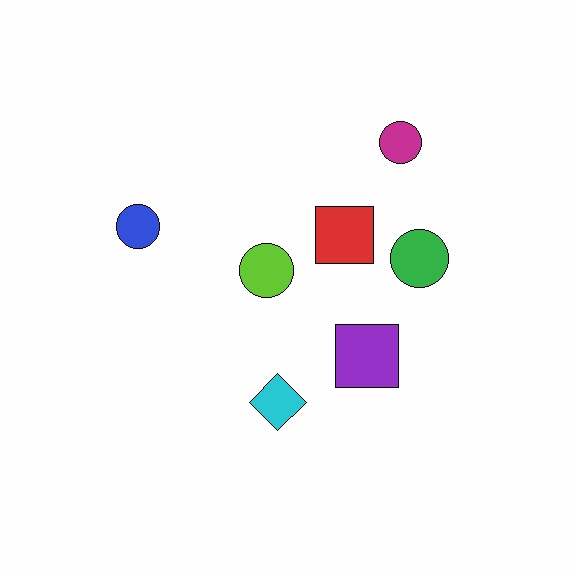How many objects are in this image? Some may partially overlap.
There are 7 objects.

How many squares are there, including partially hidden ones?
There are 2 squares.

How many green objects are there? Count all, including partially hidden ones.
There is 1 green object.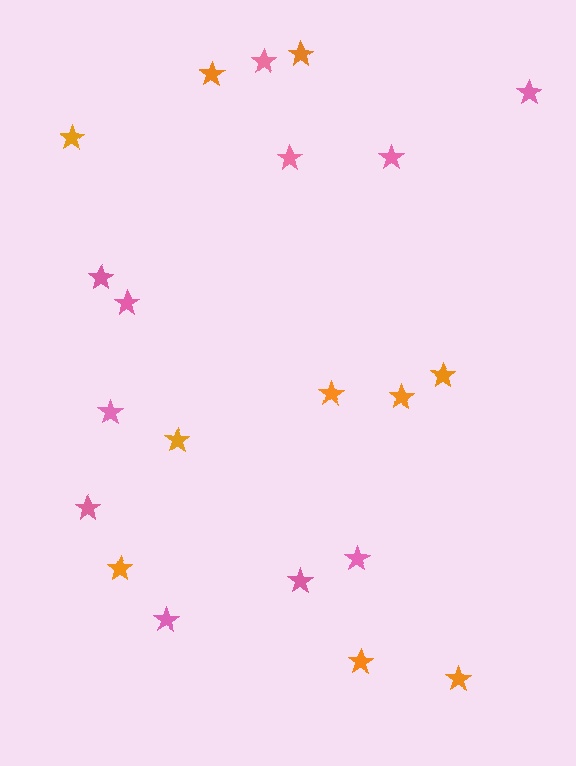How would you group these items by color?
There are 2 groups: one group of orange stars (10) and one group of pink stars (11).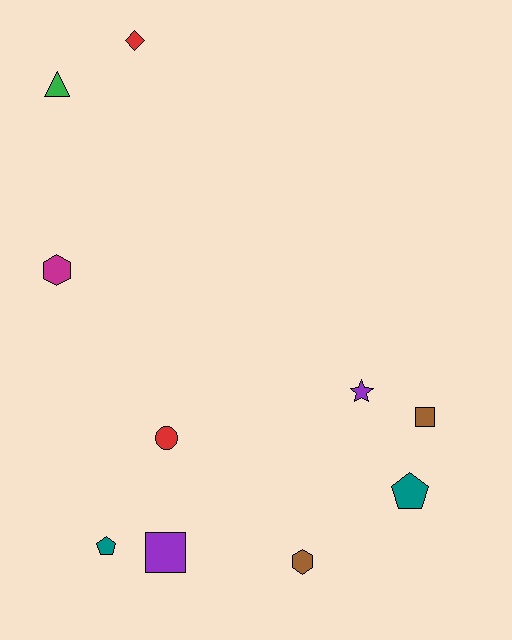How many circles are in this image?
There is 1 circle.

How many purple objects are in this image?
There are 2 purple objects.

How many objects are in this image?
There are 10 objects.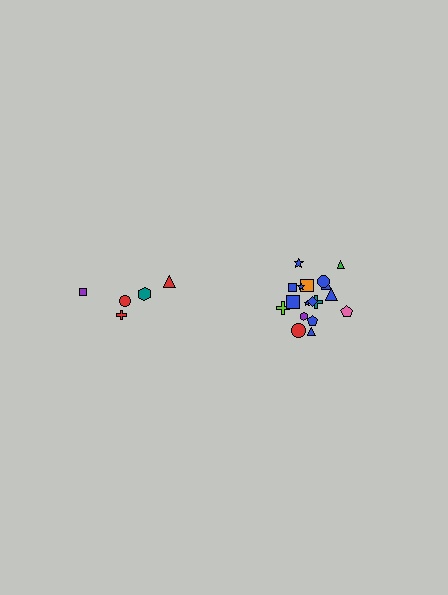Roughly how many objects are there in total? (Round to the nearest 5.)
Roughly 25 objects in total.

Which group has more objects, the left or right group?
The right group.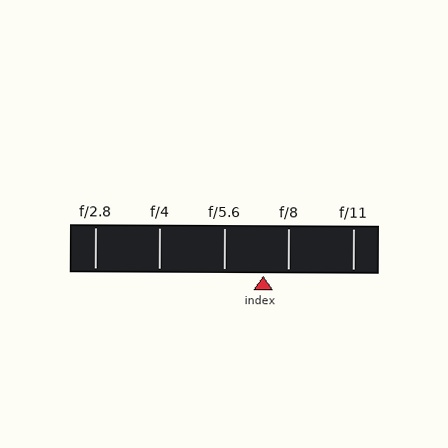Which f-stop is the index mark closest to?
The index mark is closest to f/8.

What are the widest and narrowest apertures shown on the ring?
The widest aperture shown is f/2.8 and the narrowest is f/11.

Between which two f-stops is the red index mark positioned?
The index mark is between f/5.6 and f/8.